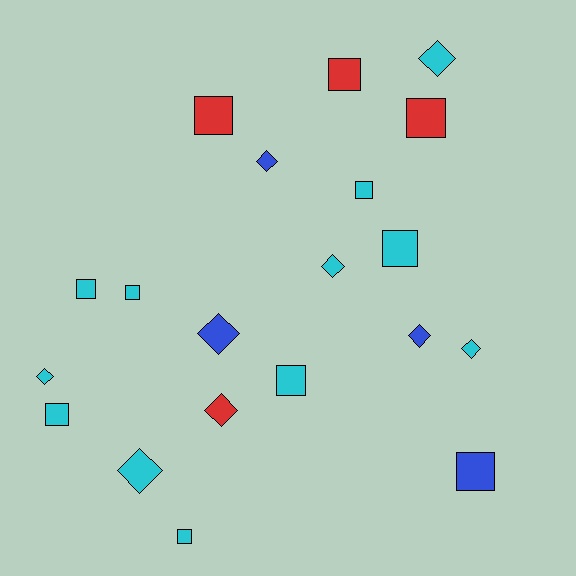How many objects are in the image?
There are 20 objects.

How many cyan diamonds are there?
There are 5 cyan diamonds.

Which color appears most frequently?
Cyan, with 12 objects.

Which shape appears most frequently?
Square, with 11 objects.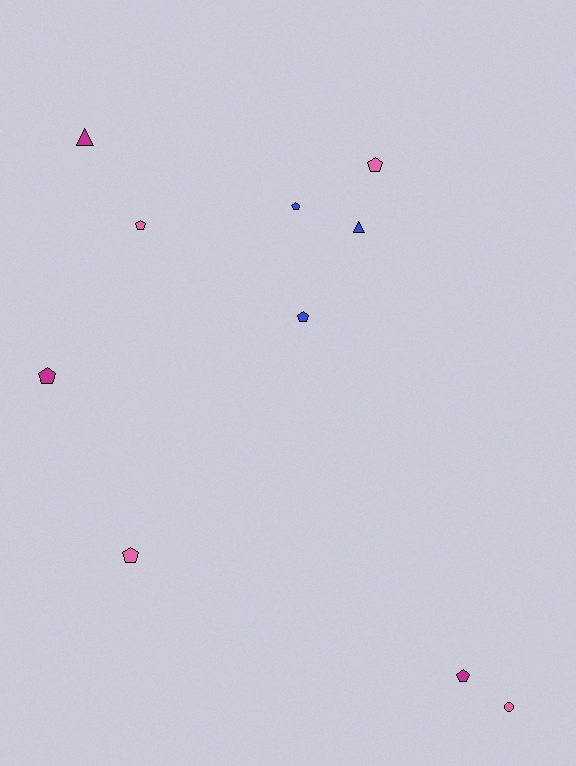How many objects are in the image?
There are 10 objects.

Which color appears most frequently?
Pink, with 4 objects.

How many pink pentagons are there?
There are 3 pink pentagons.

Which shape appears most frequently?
Pentagon, with 7 objects.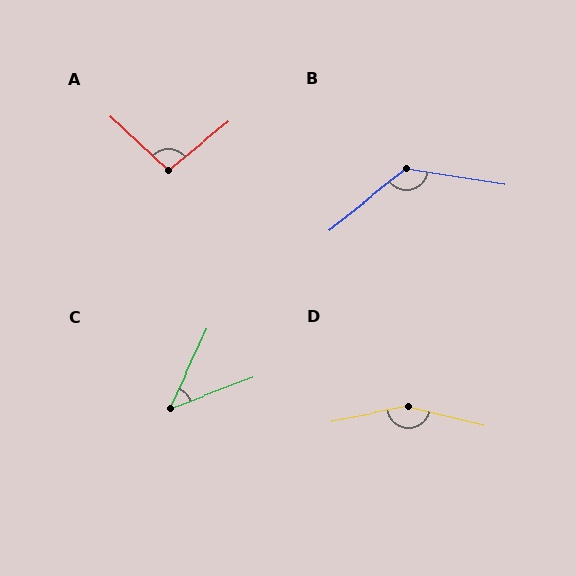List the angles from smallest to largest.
C (44°), A (98°), B (133°), D (155°).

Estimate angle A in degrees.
Approximately 98 degrees.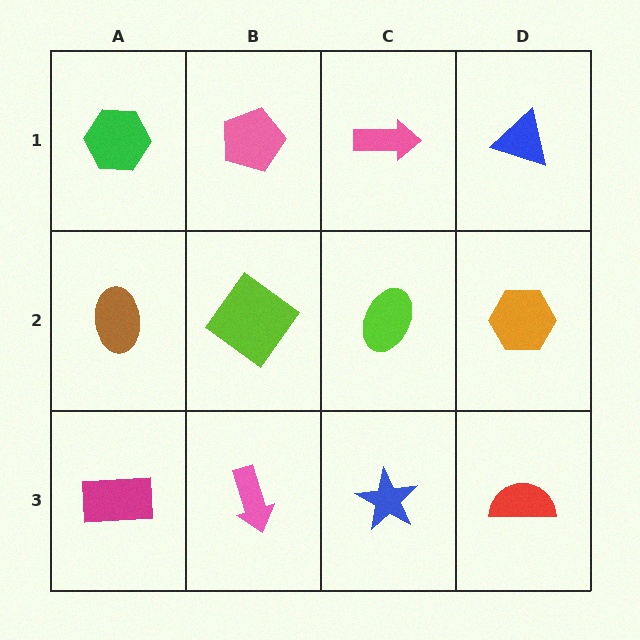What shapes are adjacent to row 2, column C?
A pink arrow (row 1, column C), a blue star (row 3, column C), a lime diamond (row 2, column B), an orange hexagon (row 2, column D).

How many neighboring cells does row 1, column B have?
3.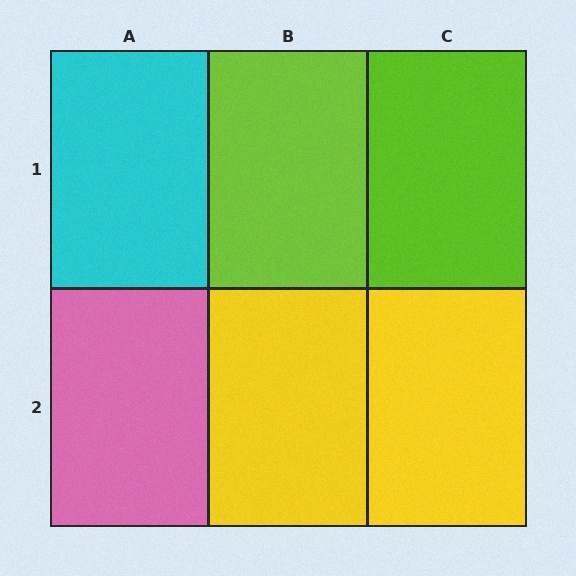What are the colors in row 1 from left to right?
Cyan, lime, lime.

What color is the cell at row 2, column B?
Yellow.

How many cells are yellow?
2 cells are yellow.